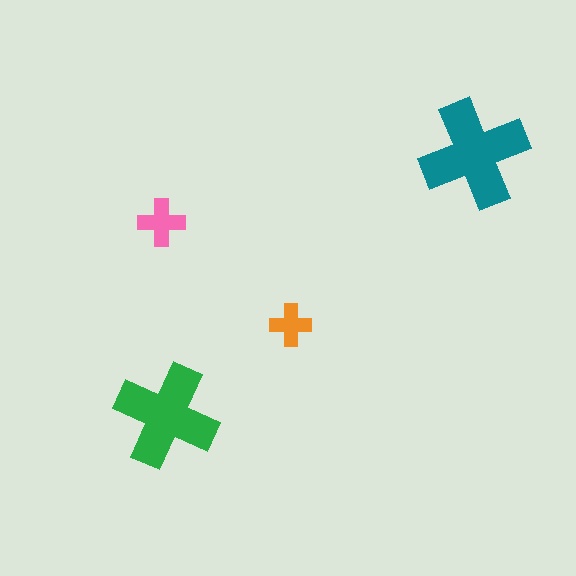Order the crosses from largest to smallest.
the teal one, the green one, the pink one, the orange one.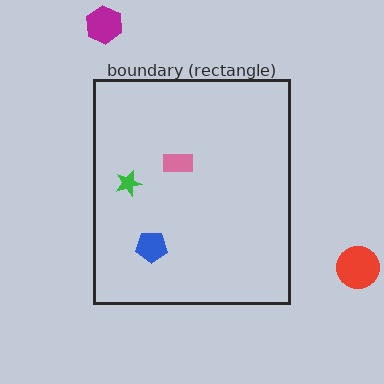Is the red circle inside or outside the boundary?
Outside.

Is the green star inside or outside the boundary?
Inside.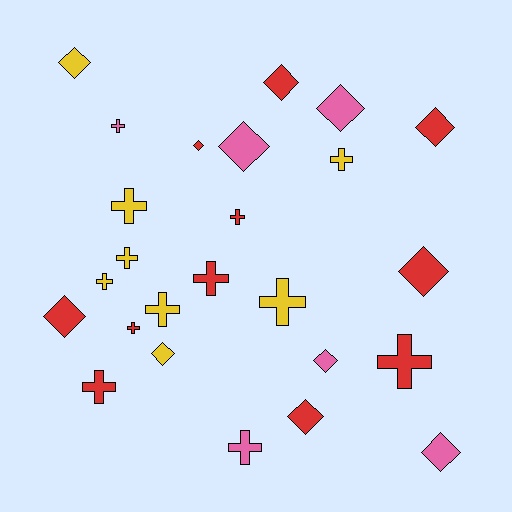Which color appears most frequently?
Red, with 11 objects.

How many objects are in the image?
There are 25 objects.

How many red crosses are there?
There are 5 red crosses.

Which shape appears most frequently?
Cross, with 13 objects.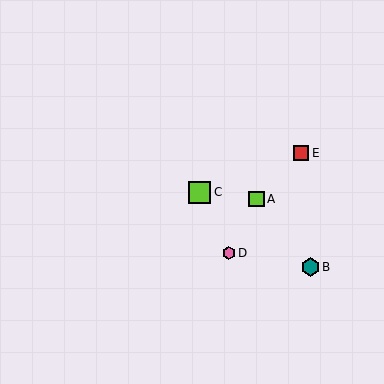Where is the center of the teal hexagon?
The center of the teal hexagon is at (310, 267).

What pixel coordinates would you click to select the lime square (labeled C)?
Click at (200, 192) to select the lime square C.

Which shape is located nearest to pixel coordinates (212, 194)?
The lime square (labeled C) at (200, 192) is nearest to that location.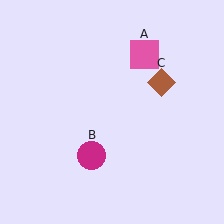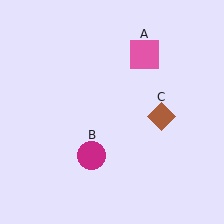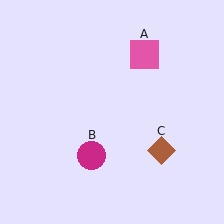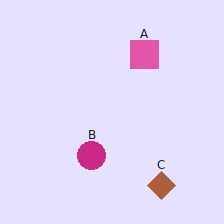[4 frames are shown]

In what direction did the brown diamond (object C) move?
The brown diamond (object C) moved down.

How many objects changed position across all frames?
1 object changed position: brown diamond (object C).